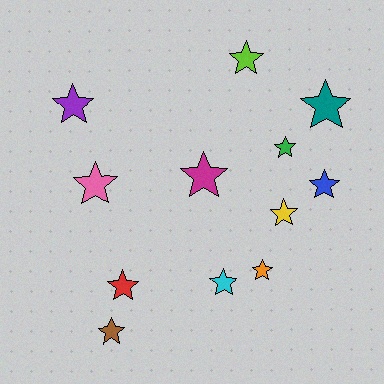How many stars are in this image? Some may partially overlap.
There are 12 stars.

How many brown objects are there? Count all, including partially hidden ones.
There is 1 brown object.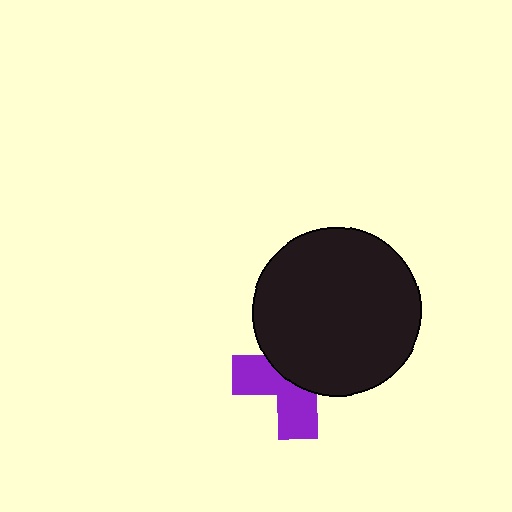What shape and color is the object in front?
The object in front is a black circle.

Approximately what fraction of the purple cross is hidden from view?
Roughly 56% of the purple cross is hidden behind the black circle.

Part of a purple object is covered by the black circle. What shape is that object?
It is a cross.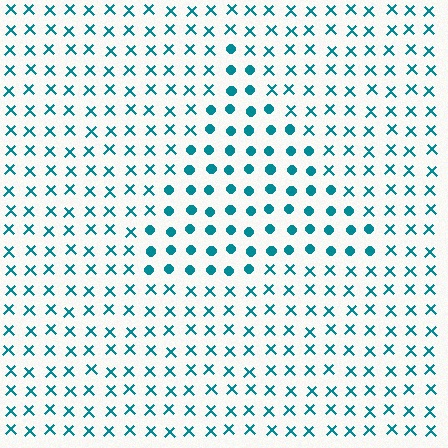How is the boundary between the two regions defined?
The boundary is defined by a change in element shape: circles inside vs. X marks outside. All elements share the same color and spacing.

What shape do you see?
I see a triangle.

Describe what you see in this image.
The image is filled with small teal elements arranged in a uniform grid. A triangle-shaped region contains circles, while the surrounding area contains X marks. The boundary is defined purely by the change in element shape.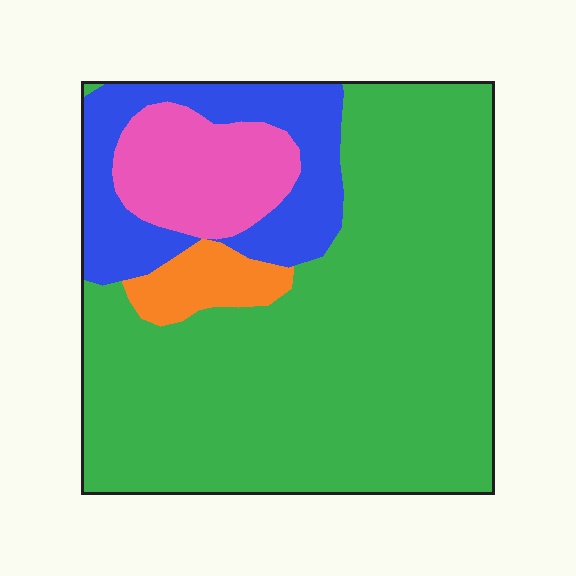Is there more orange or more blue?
Blue.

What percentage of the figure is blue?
Blue takes up less than a quarter of the figure.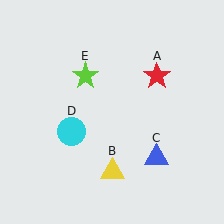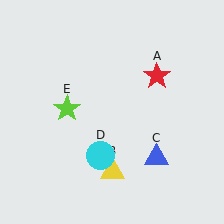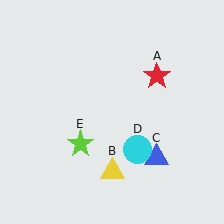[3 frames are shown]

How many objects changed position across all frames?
2 objects changed position: cyan circle (object D), lime star (object E).